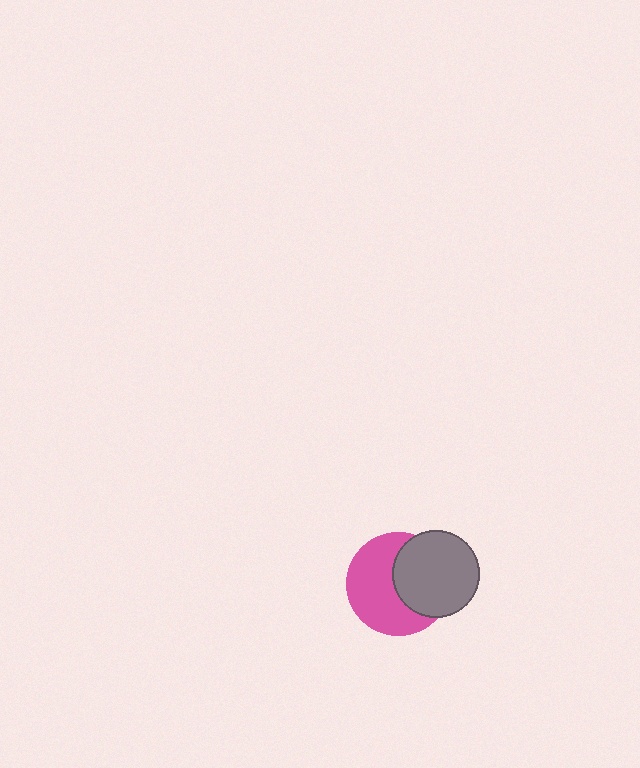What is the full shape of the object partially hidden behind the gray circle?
The partially hidden object is a pink circle.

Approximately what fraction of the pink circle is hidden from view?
Roughly 42% of the pink circle is hidden behind the gray circle.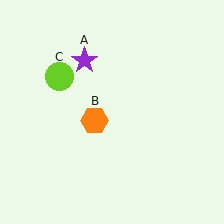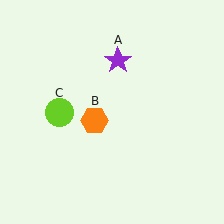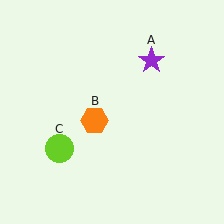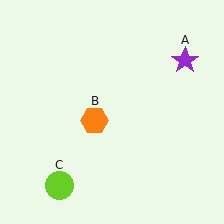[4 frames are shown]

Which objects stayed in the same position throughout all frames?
Orange hexagon (object B) remained stationary.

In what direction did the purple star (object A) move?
The purple star (object A) moved right.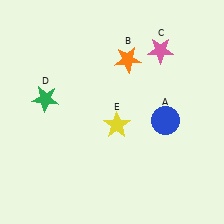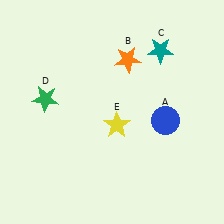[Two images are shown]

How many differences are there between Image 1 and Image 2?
There is 1 difference between the two images.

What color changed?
The star (C) changed from pink in Image 1 to teal in Image 2.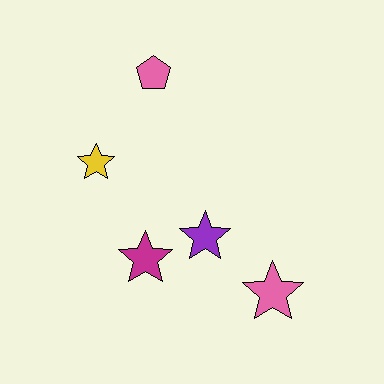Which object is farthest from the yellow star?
The pink star is farthest from the yellow star.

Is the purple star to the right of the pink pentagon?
Yes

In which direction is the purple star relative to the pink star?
The purple star is to the left of the pink star.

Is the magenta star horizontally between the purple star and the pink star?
No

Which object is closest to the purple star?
The magenta star is closest to the purple star.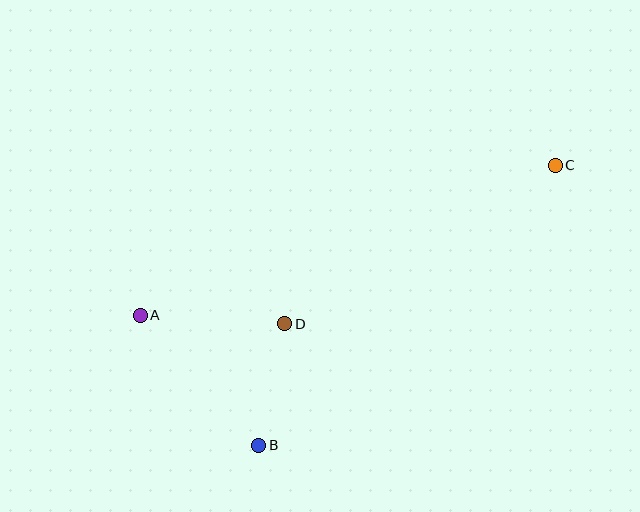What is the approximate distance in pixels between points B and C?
The distance between B and C is approximately 408 pixels.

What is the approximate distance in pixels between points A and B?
The distance between A and B is approximately 176 pixels.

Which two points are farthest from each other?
Points A and C are farthest from each other.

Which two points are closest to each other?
Points B and D are closest to each other.